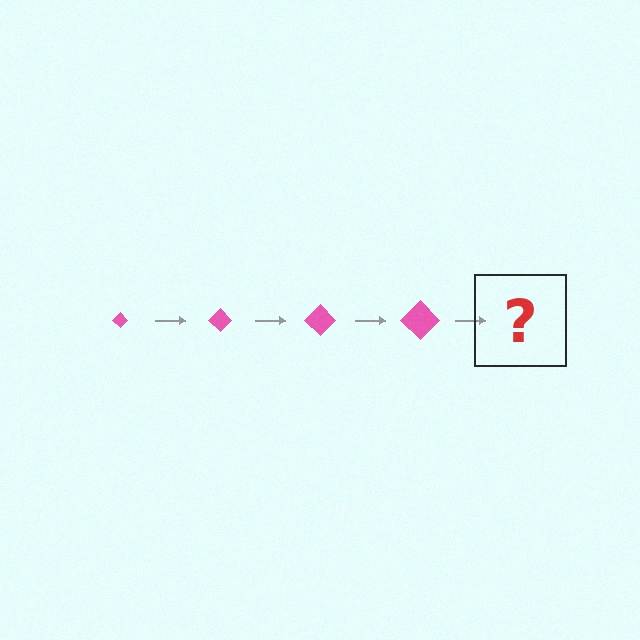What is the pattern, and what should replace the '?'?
The pattern is that the diamond gets progressively larger each step. The '?' should be a pink diamond, larger than the previous one.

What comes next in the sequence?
The next element should be a pink diamond, larger than the previous one.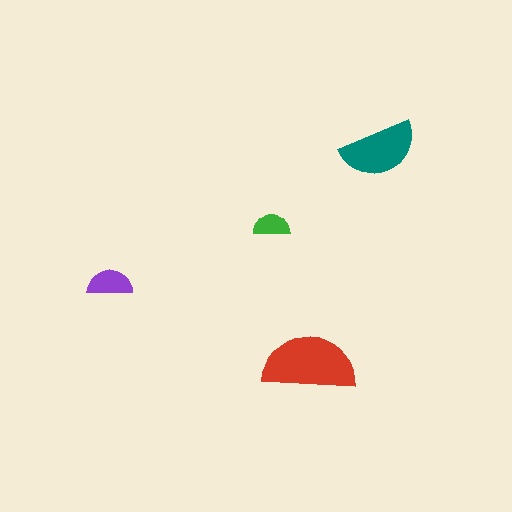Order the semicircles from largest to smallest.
the red one, the teal one, the purple one, the green one.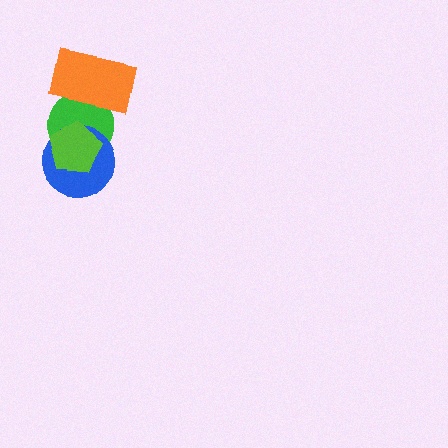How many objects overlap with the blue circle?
2 objects overlap with the blue circle.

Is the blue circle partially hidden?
Yes, it is partially covered by another shape.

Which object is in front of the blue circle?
The lime pentagon is in front of the blue circle.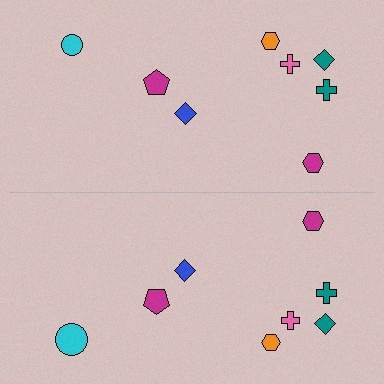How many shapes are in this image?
There are 16 shapes in this image.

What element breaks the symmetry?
The cyan circle on the bottom side has a different size than its mirror counterpart.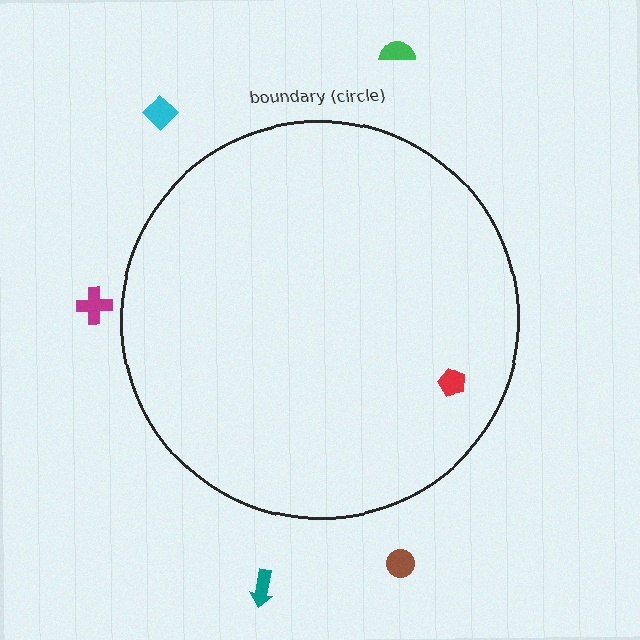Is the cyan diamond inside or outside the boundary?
Outside.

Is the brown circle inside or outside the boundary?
Outside.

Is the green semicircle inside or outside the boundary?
Outside.